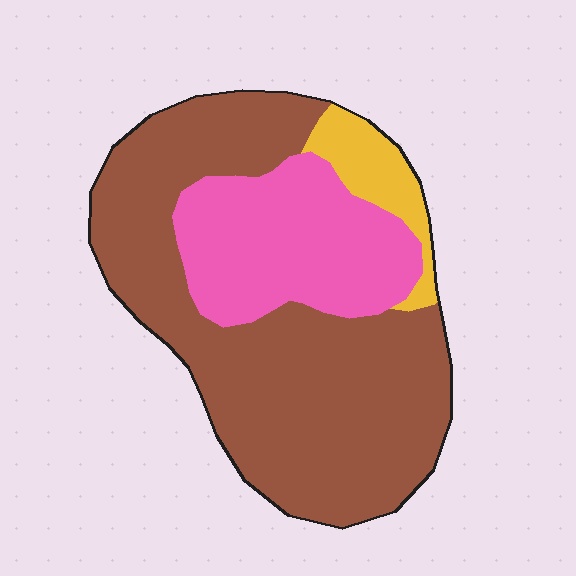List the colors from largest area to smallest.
From largest to smallest: brown, pink, yellow.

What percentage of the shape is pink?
Pink takes up between a sixth and a third of the shape.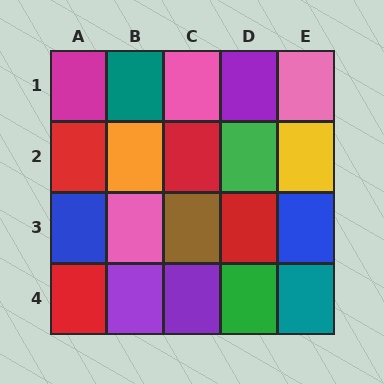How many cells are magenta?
1 cell is magenta.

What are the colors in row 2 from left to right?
Red, orange, red, green, yellow.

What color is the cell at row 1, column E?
Pink.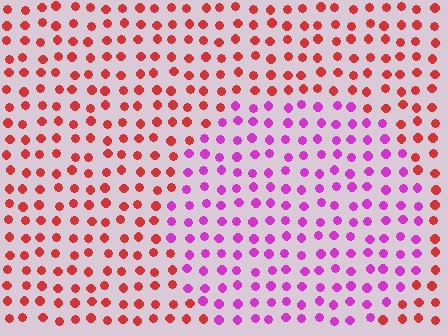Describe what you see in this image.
The image is filled with small red elements in a uniform arrangement. A circle-shaped region is visible where the elements are tinted to a slightly different hue, forming a subtle color boundary.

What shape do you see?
I see a circle.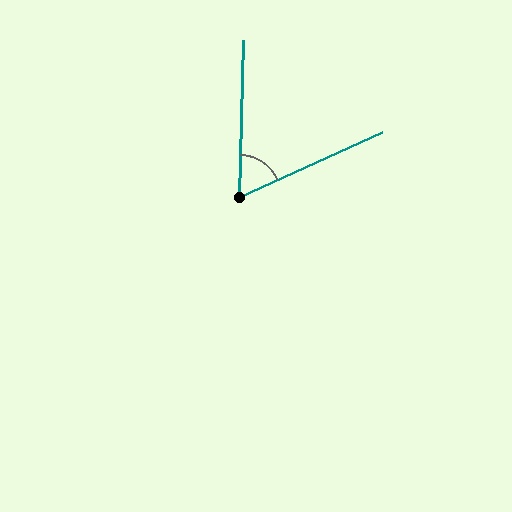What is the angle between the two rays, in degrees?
Approximately 64 degrees.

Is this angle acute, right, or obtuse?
It is acute.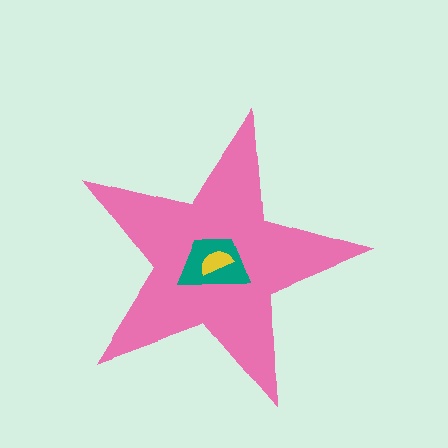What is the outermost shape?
The pink star.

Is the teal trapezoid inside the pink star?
Yes.